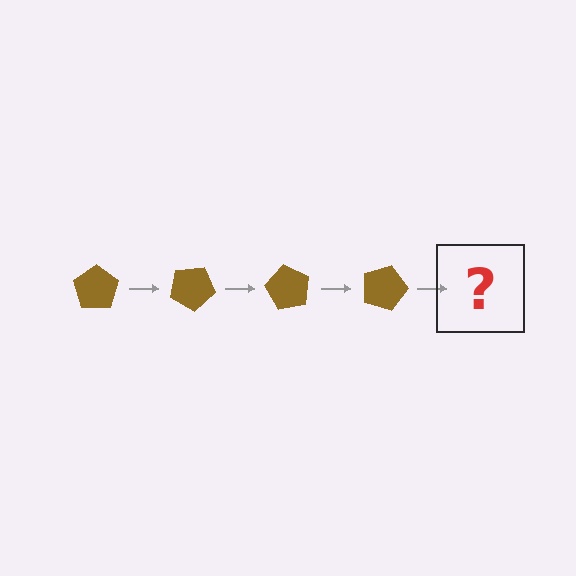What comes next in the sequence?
The next element should be a brown pentagon rotated 120 degrees.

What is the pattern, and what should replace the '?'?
The pattern is that the pentagon rotates 30 degrees each step. The '?' should be a brown pentagon rotated 120 degrees.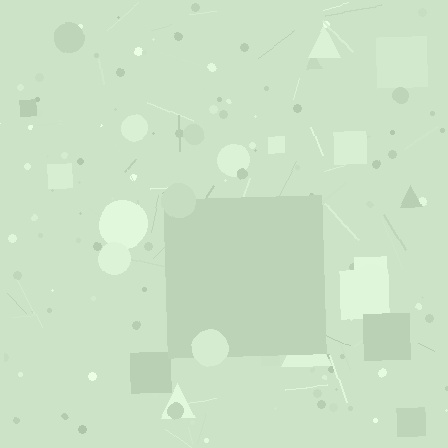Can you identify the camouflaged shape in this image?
The camouflaged shape is a square.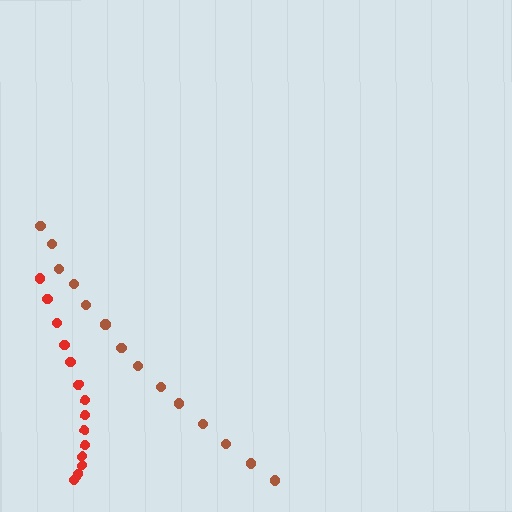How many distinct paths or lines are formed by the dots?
There are 2 distinct paths.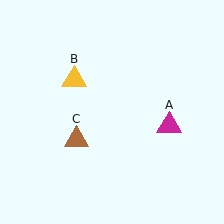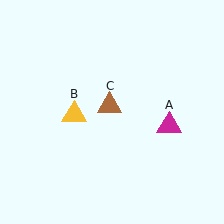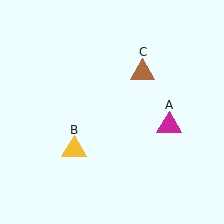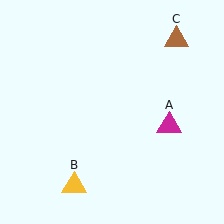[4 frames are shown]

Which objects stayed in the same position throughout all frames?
Magenta triangle (object A) remained stationary.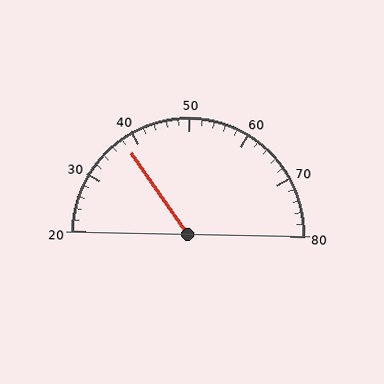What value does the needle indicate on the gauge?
The needle indicates approximately 38.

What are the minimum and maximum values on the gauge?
The gauge ranges from 20 to 80.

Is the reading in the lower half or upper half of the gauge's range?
The reading is in the lower half of the range (20 to 80).